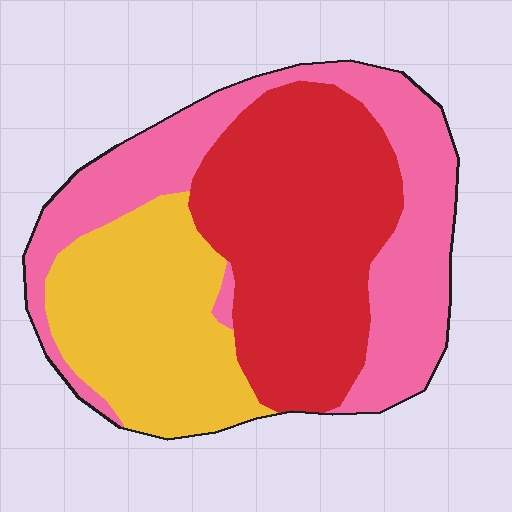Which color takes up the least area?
Yellow, at roughly 25%.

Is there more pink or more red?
Red.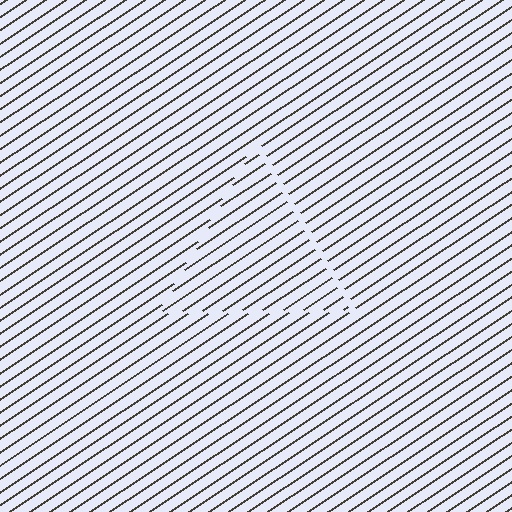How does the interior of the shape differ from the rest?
The interior of the shape contains the same grating, shifted by half a period — the contour is defined by the phase discontinuity where line-ends from the inner and outer gratings abut.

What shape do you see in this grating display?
An illusory triangle. The interior of the shape contains the same grating, shifted by half a period — the contour is defined by the phase discontinuity where line-ends from the inner and outer gratings abut.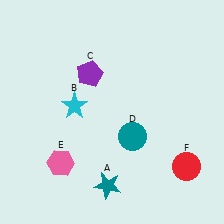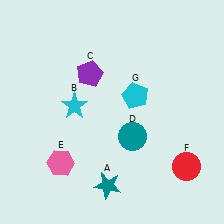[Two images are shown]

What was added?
A cyan pentagon (G) was added in Image 2.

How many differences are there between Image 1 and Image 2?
There is 1 difference between the two images.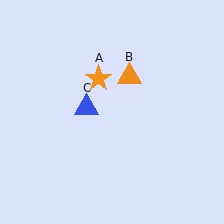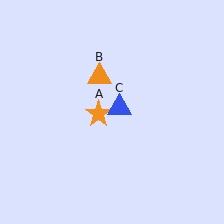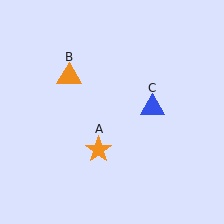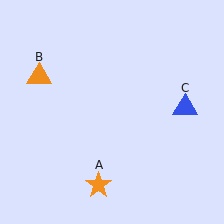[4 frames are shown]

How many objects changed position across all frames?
3 objects changed position: orange star (object A), orange triangle (object B), blue triangle (object C).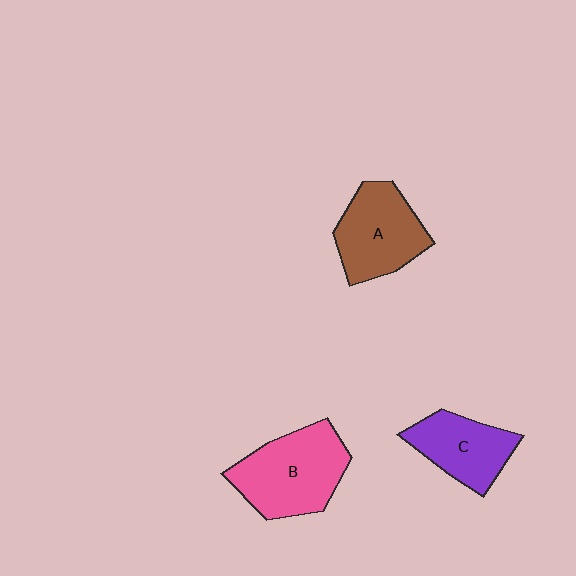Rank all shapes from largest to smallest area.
From largest to smallest: B (pink), A (brown), C (purple).